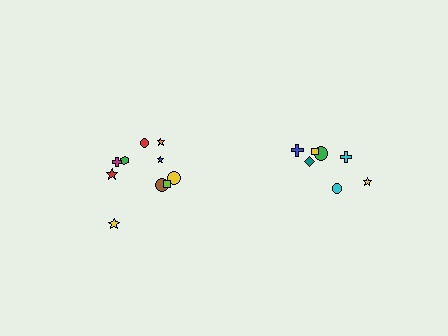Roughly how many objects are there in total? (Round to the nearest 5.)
Roughly 15 objects in total.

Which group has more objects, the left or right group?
The left group.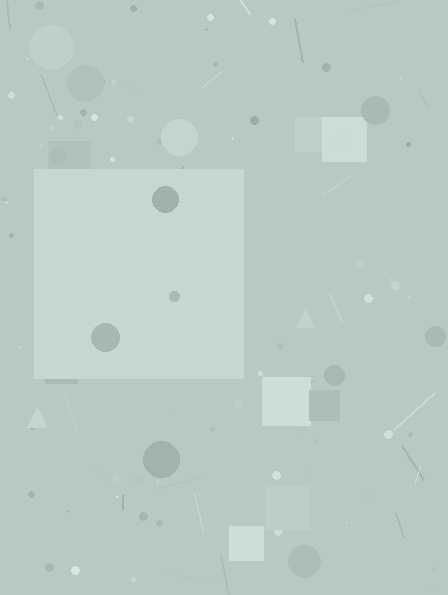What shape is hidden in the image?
A square is hidden in the image.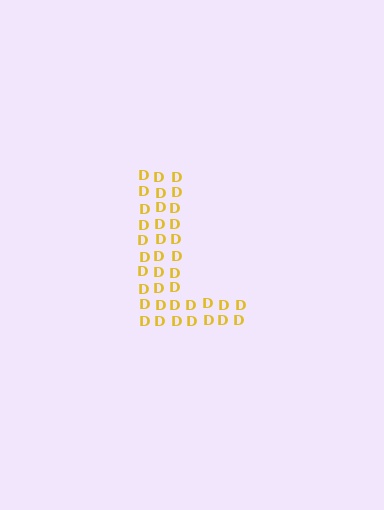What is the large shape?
The large shape is the letter L.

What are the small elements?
The small elements are letter D's.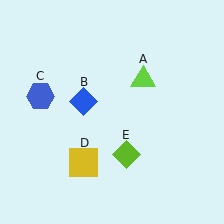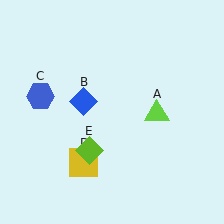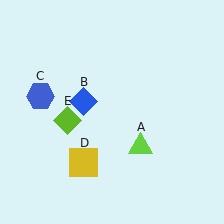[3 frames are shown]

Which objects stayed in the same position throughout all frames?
Blue diamond (object B) and blue hexagon (object C) and yellow square (object D) remained stationary.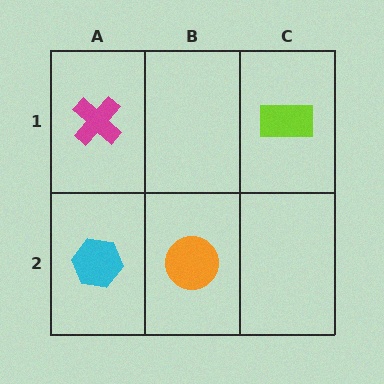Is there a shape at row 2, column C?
No, that cell is empty.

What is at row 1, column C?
A lime rectangle.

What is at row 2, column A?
A cyan hexagon.